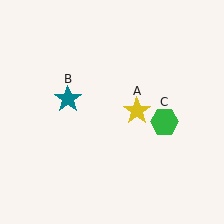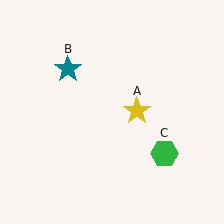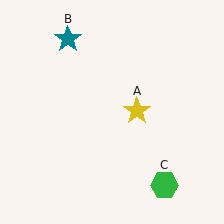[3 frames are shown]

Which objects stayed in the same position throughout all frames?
Yellow star (object A) remained stationary.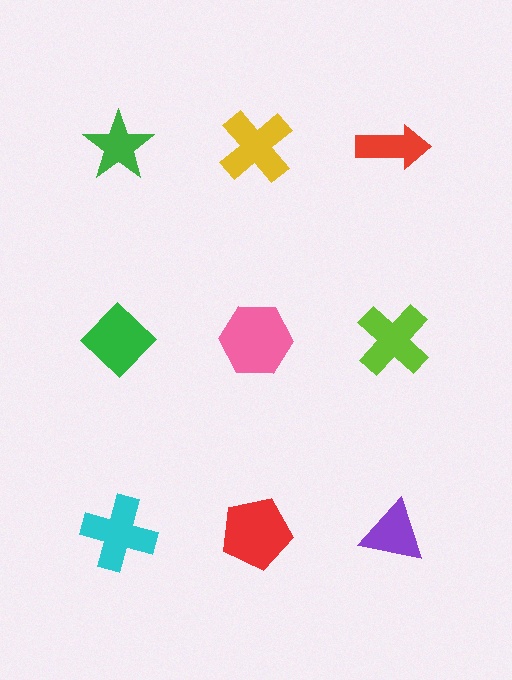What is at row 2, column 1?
A green diamond.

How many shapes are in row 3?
3 shapes.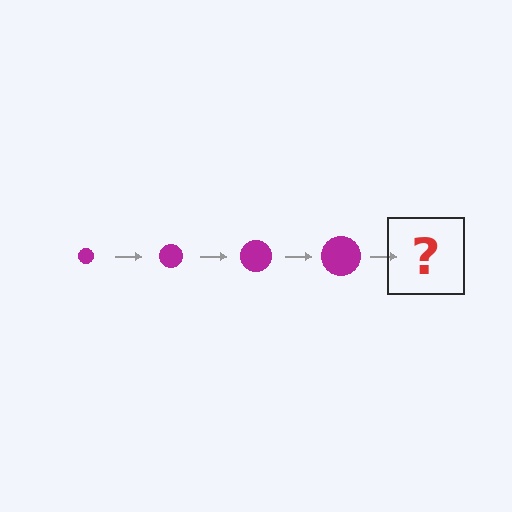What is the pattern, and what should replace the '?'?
The pattern is that the circle gets progressively larger each step. The '?' should be a magenta circle, larger than the previous one.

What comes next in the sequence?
The next element should be a magenta circle, larger than the previous one.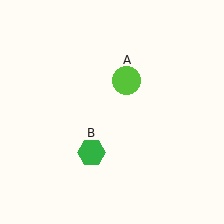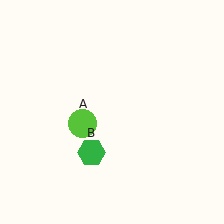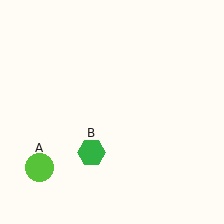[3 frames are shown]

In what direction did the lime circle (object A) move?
The lime circle (object A) moved down and to the left.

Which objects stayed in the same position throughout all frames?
Green hexagon (object B) remained stationary.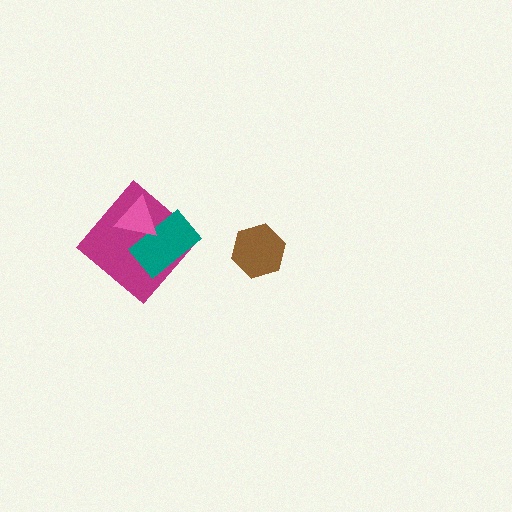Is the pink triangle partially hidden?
No, no other shape covers it.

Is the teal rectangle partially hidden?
Yes, it is partially covered by another shape.